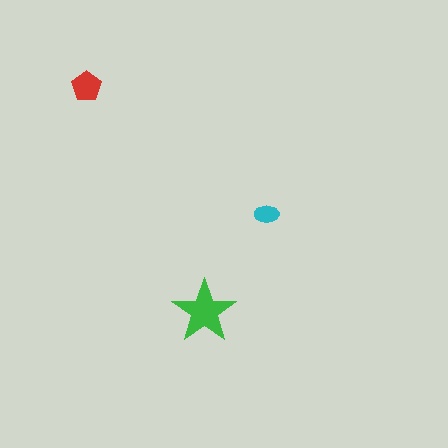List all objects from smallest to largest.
The cyan ellipse, the red pentagon, the green star.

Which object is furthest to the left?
The red pentagon is leftmost.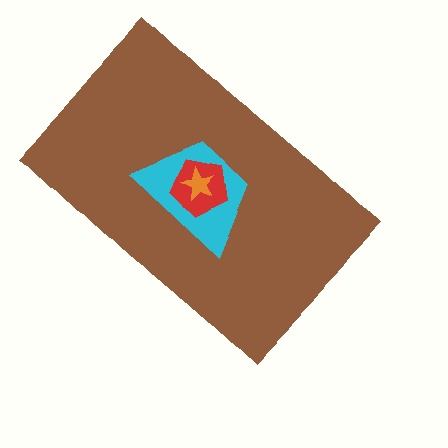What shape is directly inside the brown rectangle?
The cyan trapezoid.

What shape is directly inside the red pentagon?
The orange star.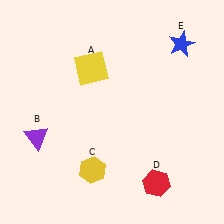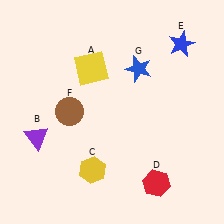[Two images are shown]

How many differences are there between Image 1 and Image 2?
There are 2 differences between the two images.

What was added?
A brown circle (F), a blue star (G) were added in Image 2.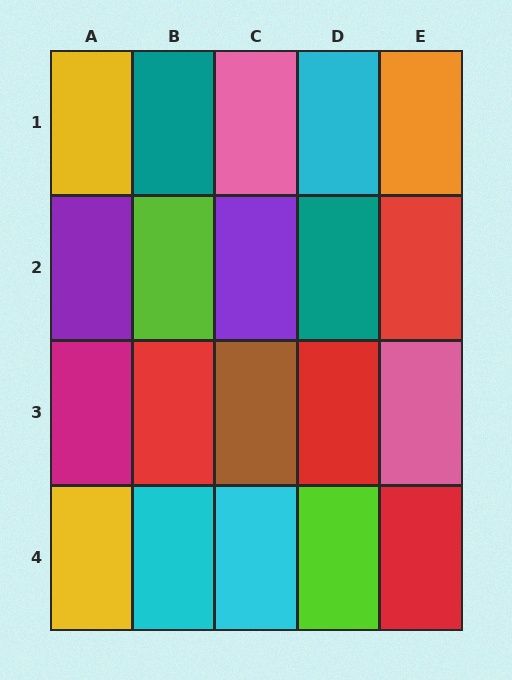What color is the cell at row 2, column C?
Purple.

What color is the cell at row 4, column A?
Yellow.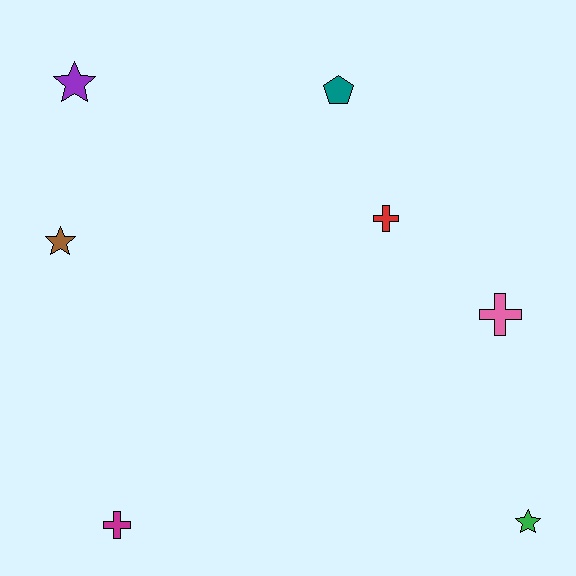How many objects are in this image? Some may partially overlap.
There are 7 objects.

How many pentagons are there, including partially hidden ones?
There is 1 pentagon.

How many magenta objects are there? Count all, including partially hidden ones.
There is 1 magenta object.